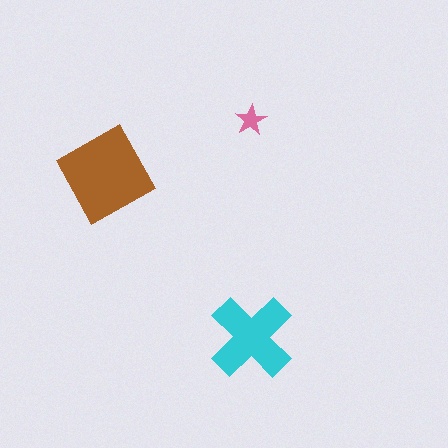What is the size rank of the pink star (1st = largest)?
3rd.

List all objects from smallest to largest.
The pink star, the cyan cross, the brown square.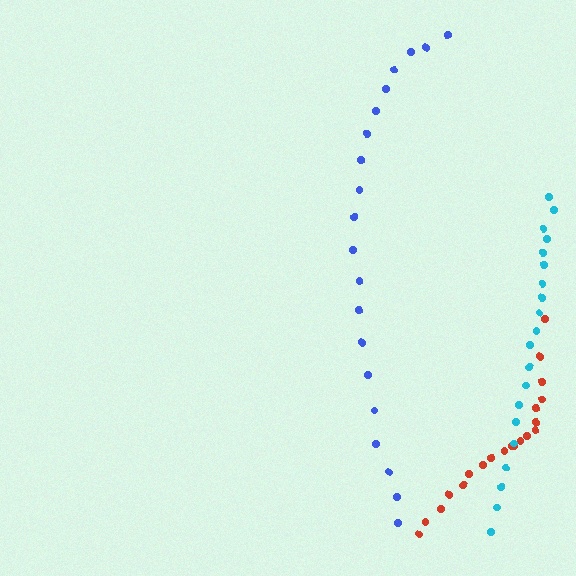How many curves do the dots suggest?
There are 3 distinct paths.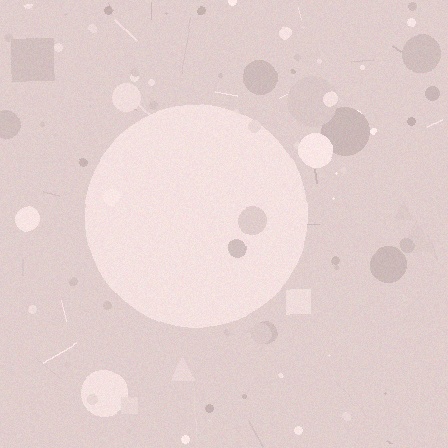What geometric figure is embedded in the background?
A circle is embedded in the background.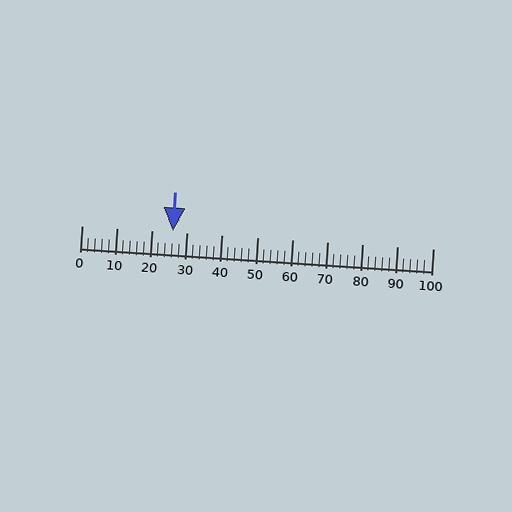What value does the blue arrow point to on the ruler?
The blue arrow points to approximately 26.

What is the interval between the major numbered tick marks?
The major tick marks are spaced 10 units apart.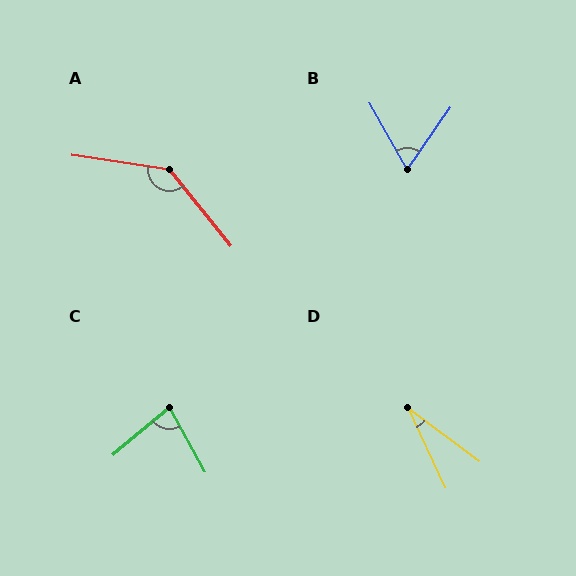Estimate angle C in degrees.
Approximately 78 degrees.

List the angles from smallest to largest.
D (28°), B (64°), C (78°), A (138°).